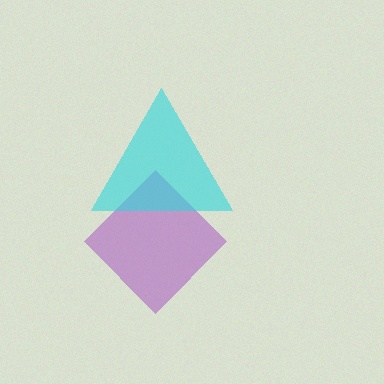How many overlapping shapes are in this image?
There are 2 overlapping shapes in the image.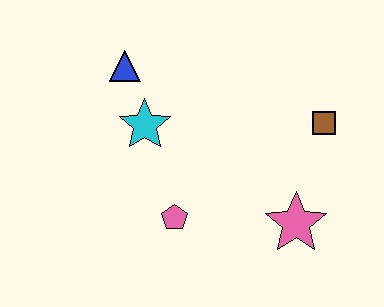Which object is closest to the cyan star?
The blue triangle is closest to the cyan star.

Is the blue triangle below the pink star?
No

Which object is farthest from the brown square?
The blue triangle is farthest from the brown square.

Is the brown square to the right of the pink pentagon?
Yes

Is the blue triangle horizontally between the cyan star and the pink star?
No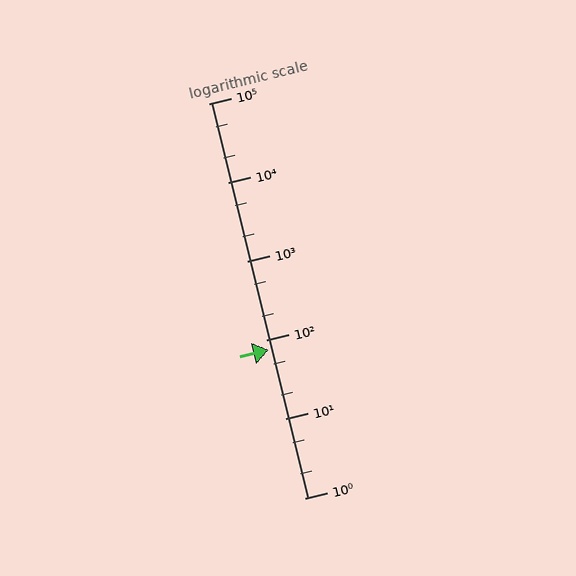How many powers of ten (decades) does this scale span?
The scale spans 5 decades, from 1 to 100000.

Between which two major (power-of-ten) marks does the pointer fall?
The pointer is between 10 and 100.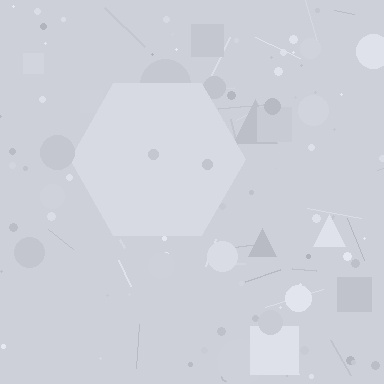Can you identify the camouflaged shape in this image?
The camouflaged shape is a hexagon.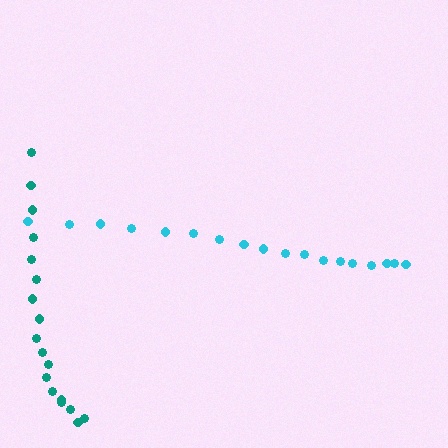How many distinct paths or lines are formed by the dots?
There are 2 distinct paths.